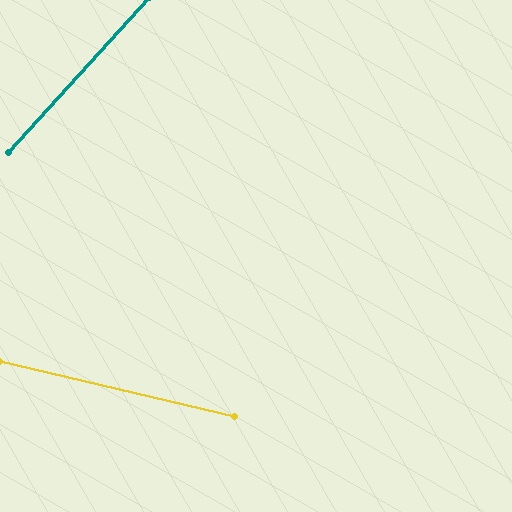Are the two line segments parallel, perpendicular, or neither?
Neither parallel nor perpendicular — they differ by about 61°.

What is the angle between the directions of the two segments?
Approximately 61 degrees.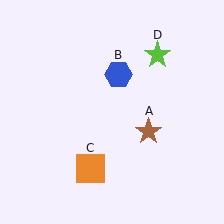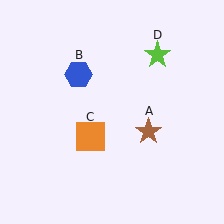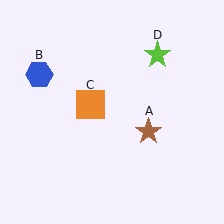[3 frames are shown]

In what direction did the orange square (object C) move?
The orange square (object C) moved up.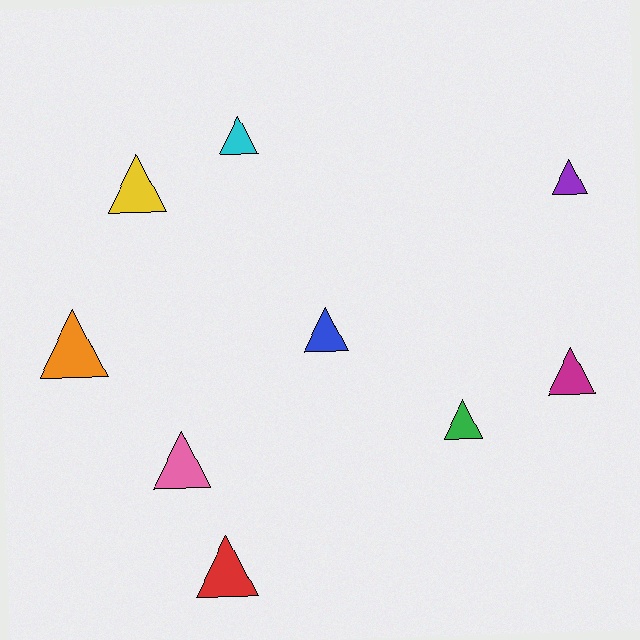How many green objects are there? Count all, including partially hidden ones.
There is 1 green object.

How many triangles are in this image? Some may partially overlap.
There are 9 triangles.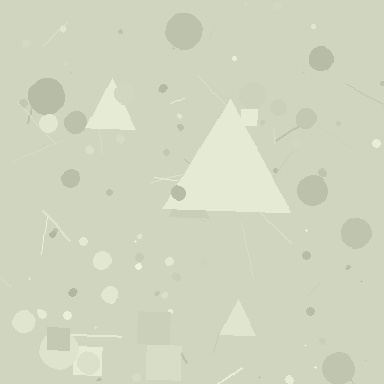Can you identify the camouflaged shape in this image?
The camouflaged shape is a triangle.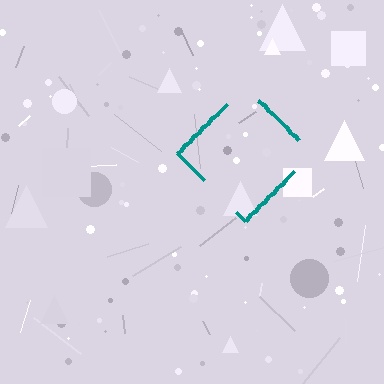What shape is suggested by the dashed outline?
The dashed outline suggests a diamond.